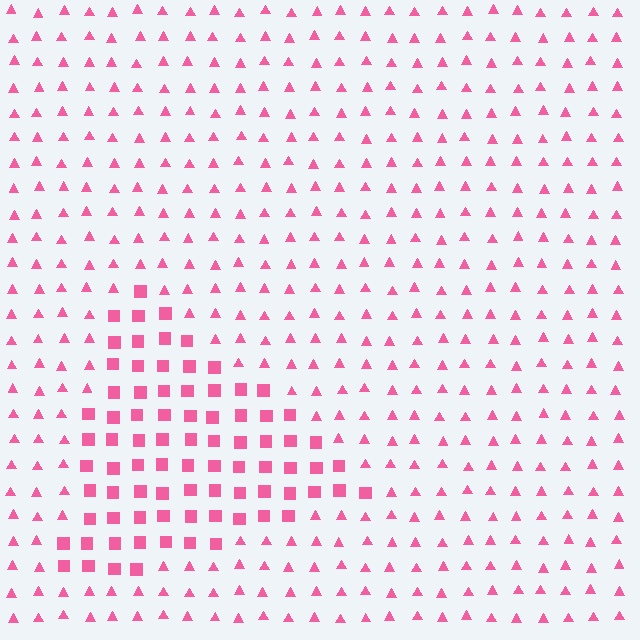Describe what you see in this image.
The image is filled with small pink elements arranged in a uniform grid. A triangle-shaped region contains squares, while the surrounding area contains triangles. The boundary is defined purely by the change in element shape.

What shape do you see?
I see a triangle.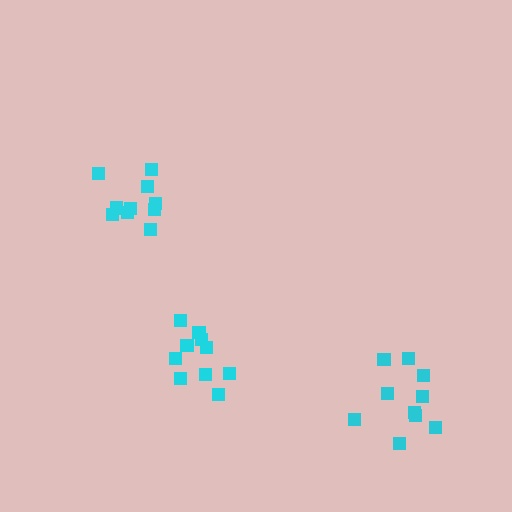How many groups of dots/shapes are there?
There are 3 groups.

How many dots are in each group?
Group 1: 10 dots, Group 2: 10 dots, Group 3: 10 dots (30 total).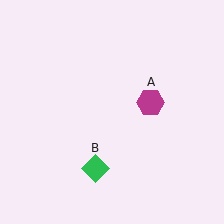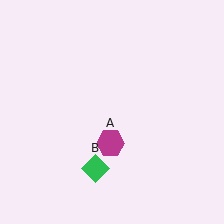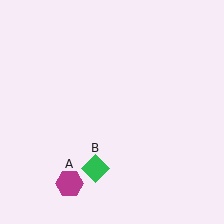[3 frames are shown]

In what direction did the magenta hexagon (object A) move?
The magenta hexagon (object A) moved down and to the left.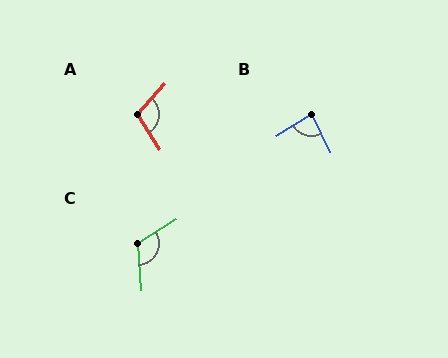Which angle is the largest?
C, at approximately 118 degrees.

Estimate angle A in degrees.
Approximately 105 degrees.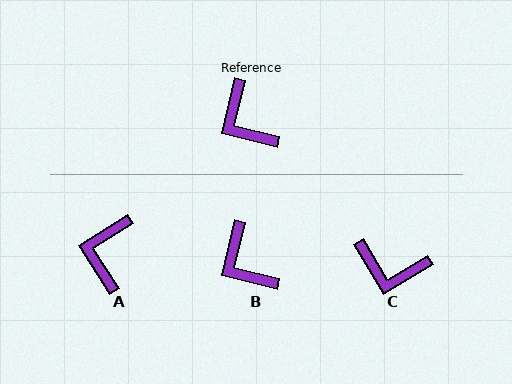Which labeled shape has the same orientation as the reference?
B.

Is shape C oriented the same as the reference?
No, it is off by about 44 degrees.